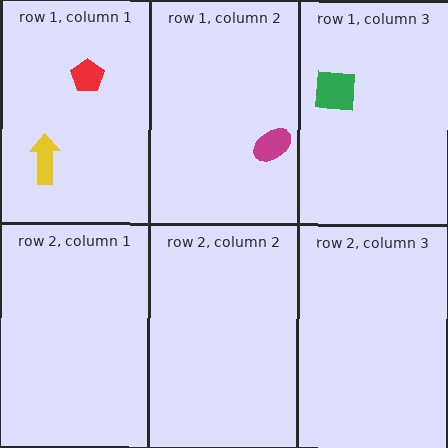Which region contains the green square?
The row 1, column 3 region.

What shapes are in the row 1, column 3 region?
The green square.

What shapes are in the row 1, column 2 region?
The magenta ellipse.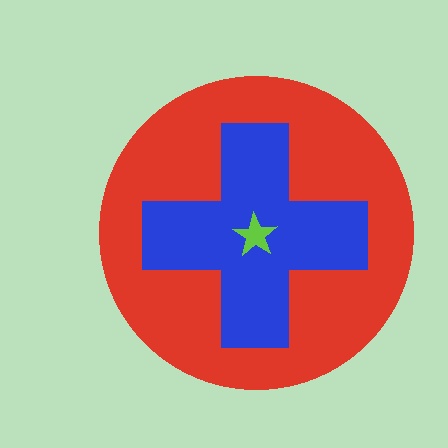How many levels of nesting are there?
3.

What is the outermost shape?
The red circle.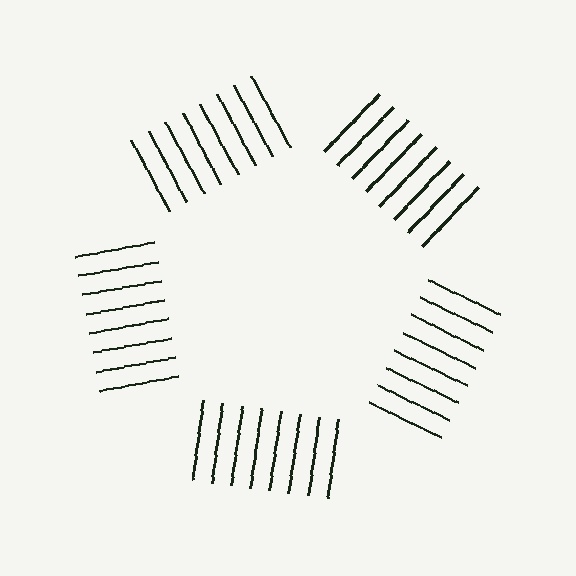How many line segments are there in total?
40 — 8 along each of the 5 edges.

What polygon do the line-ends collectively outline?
An illusory pentagon — the line segments terminate on its edges but no continuous stroke is drawn.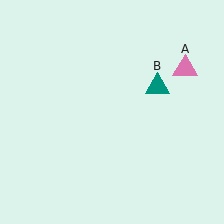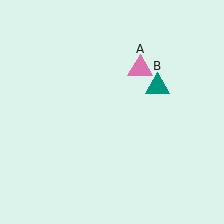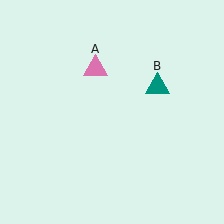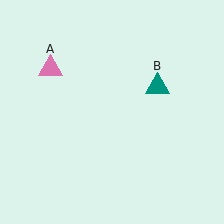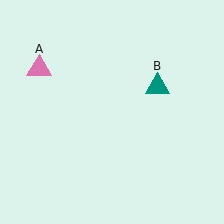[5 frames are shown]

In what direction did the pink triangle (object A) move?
The pink triangle (object A) moved left.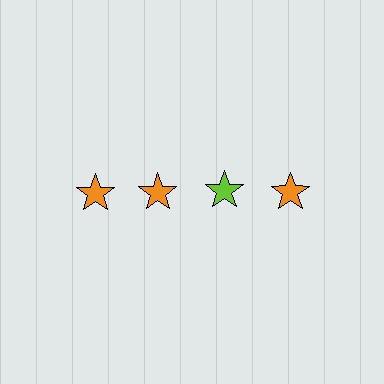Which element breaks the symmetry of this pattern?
The lime star in the top row, center column breaks the symmetry. All other shapes are orange stars.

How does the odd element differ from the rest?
It has a different color: lime instead of orange.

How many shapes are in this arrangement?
There are 4 shapes arranged in a grid pattern.